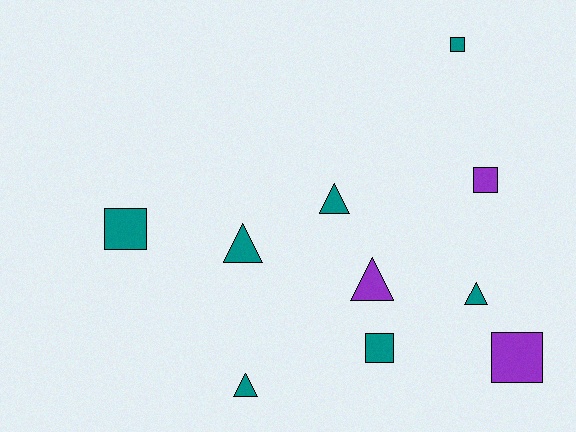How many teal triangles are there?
There are 4 teal triangles.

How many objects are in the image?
There are 10 objects.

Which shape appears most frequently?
Triangle, with 5 objects.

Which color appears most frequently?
Teal, with 7 objects.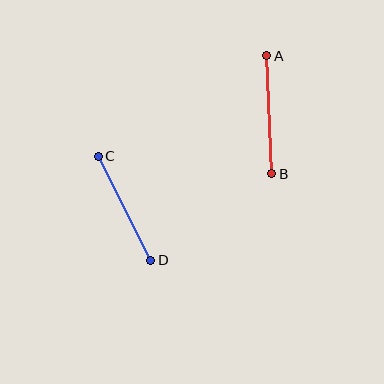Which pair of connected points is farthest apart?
Points A and B are farthest apart.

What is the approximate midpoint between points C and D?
The midpoint is at approximately (124, 208) pixels.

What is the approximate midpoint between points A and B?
The midpoint is at approximately (269, 115) pixels.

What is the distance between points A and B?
The distance is approximately 118 pixels.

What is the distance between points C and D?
The distance is approximately 116 pixels.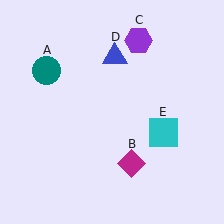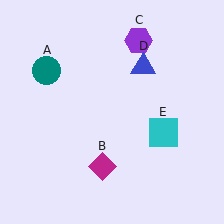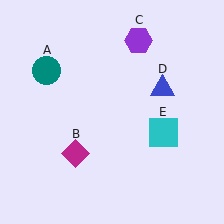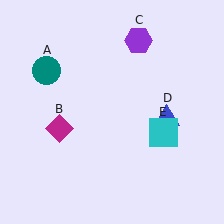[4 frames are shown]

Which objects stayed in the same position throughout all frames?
Teal circle (object A) and purple hexagon (object C) and cyan square (object E) remained stationary.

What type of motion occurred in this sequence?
The magenta diamond (object B), blue triangle (object D) rotated clockwise around the center of the scene.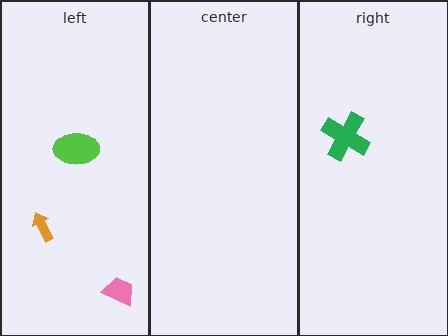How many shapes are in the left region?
3.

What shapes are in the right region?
The green cross.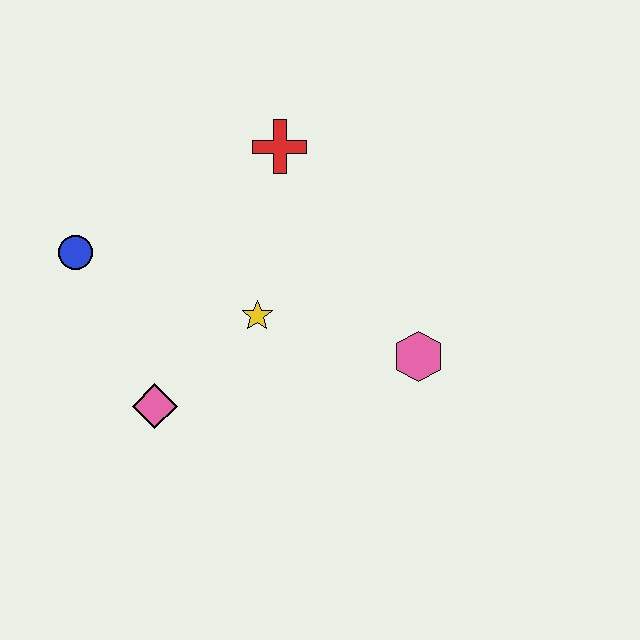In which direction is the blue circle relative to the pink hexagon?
The blue circle is to the left of the pink hexagon.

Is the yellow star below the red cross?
Yes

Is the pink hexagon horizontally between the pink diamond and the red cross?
No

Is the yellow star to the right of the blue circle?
Yes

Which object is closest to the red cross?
The yellow star is closest to the red cross.